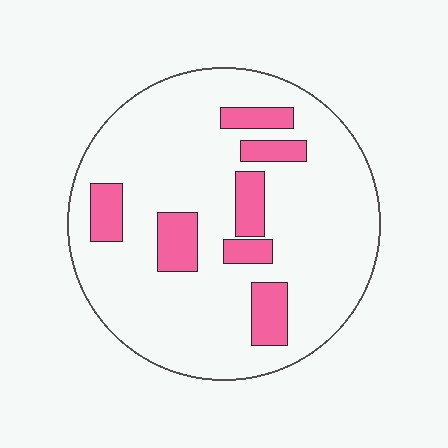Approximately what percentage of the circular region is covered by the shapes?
Approximately 15%.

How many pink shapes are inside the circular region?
7.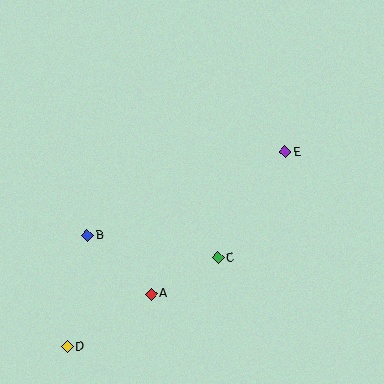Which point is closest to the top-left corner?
Point B is closest to the top-left corner.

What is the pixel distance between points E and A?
The distance between E and A is 195 pixels.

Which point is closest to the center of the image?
Point C at (218, 258) is closest to the center.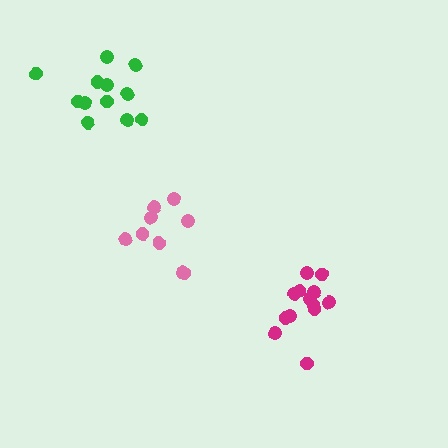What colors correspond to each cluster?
The clusters are colored: magenta, pink, green.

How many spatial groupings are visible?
There are 3 spatial groupings.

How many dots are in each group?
Group 1: 13 dots, Group 2: 9 dots, Group 3: 12 dots (34 total).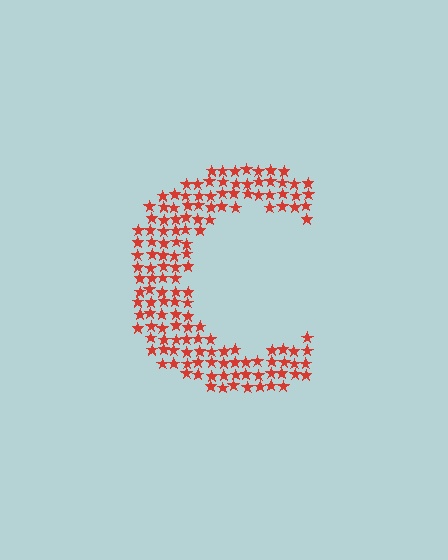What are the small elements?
The small elements are stars.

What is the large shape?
The large shape is the letter C.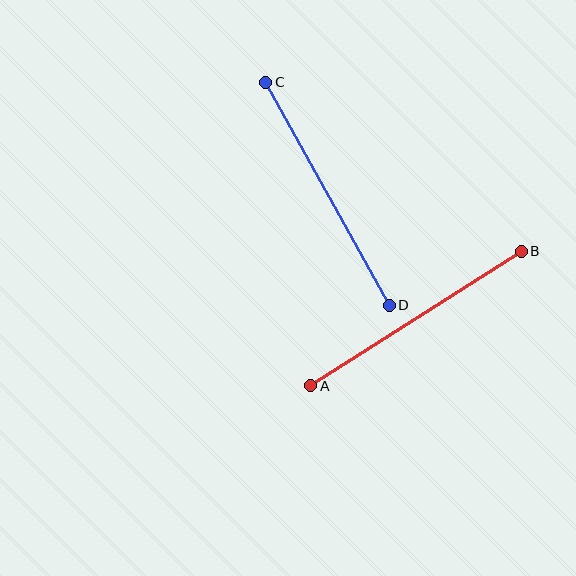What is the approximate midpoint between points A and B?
The midpoint is at approximately (416, 318) pixels.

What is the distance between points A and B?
The distance is approximately 250 pixels.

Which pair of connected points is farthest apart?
Points C and D are farthest apart.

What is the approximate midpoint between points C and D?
The midpoint is at approximately (328, 194) pixels.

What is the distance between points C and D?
The distance is approximately 255 pixels.